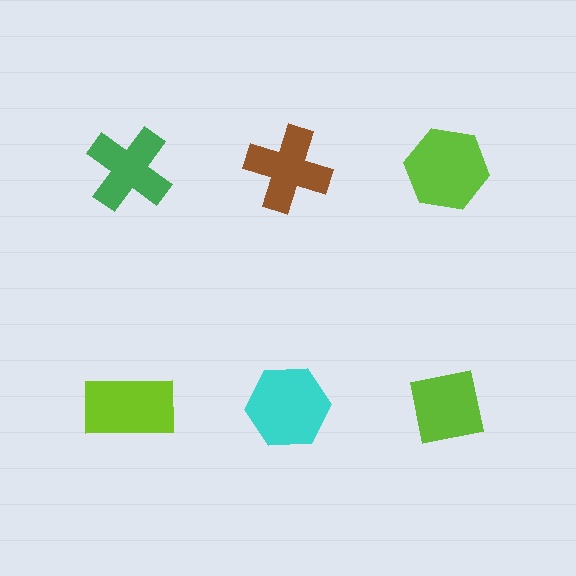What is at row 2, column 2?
A cyan hexagon.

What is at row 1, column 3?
A lime hexagon.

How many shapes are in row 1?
3 shapes.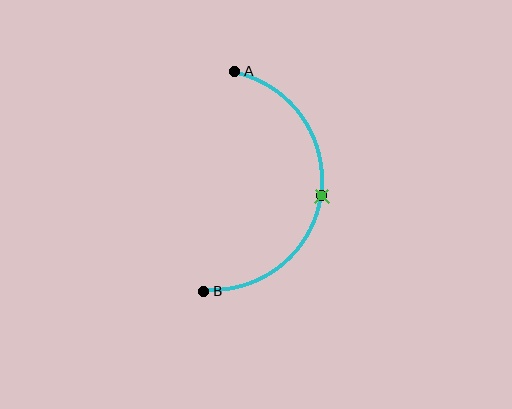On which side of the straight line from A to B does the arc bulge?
The arc bulges to the right of the straight line connecting A and B.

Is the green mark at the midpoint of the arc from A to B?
Yes. The green mark lies on the arc at equal arc-length from both A and B — it is the arc midpoint.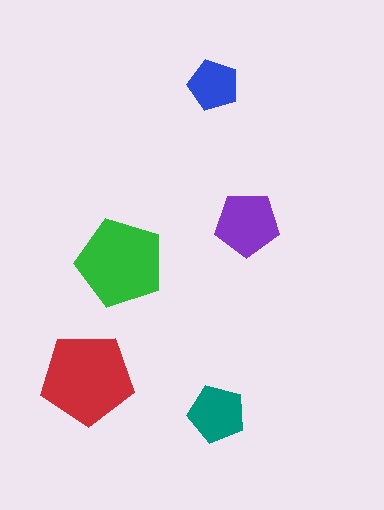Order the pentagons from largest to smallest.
the red one, the green one, the purple one, the teal one, the blue one.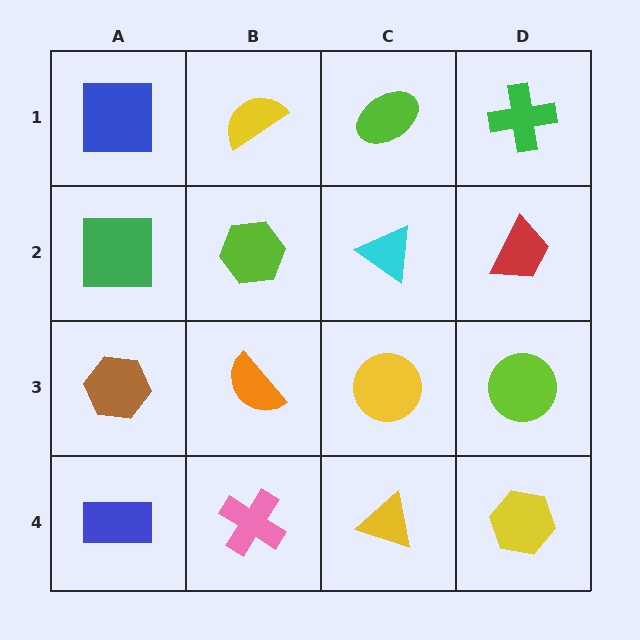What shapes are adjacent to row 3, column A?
A green square (row 2, column A), a blue rectangle (row 4, column A), an orange semicircle (row 3, column B).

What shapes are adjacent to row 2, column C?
A lime ellipse (row 1, column C), a yellow circle (row 3, column C), a lime hexagon (row 2, column B), a red trapezoid (row 2, column D).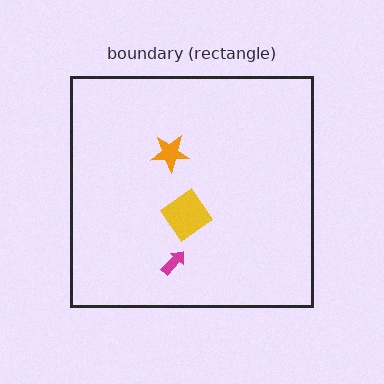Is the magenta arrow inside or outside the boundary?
Inside.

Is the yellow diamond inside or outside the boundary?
Inside.